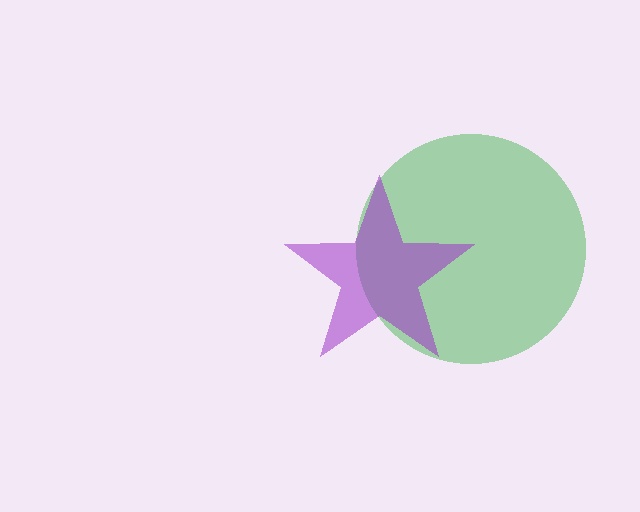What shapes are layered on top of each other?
The layered shapes are: a green circle, a purple star.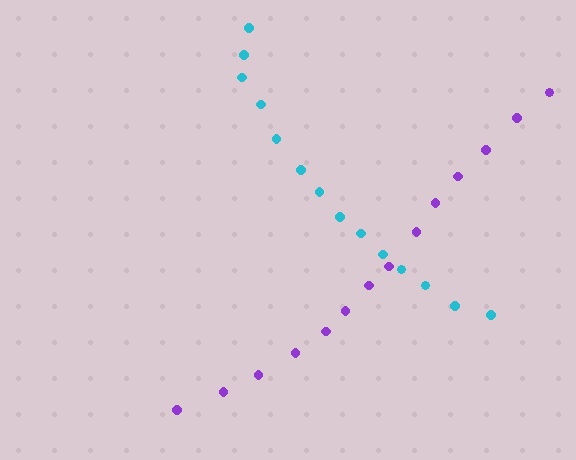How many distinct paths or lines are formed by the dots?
There are 2 distinct paths.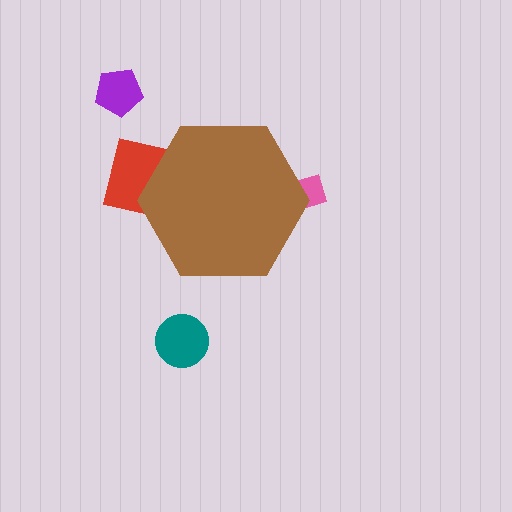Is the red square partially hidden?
Yes, the red square is partially hidden behind the brown hexagon.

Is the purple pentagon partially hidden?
No, the purple pentagon is fully visible.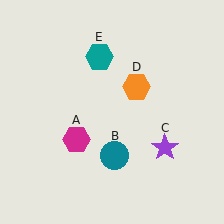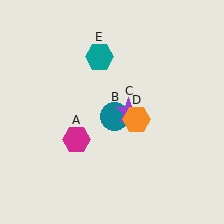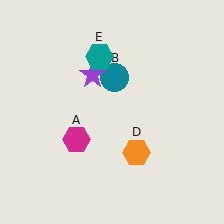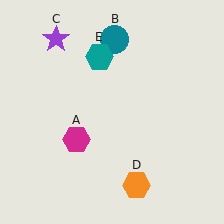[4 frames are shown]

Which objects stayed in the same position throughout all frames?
Magenta hexagon (object A) and teal hexagon (object E) remained stationary.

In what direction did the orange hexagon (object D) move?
The orange hexagon (object D) moved down.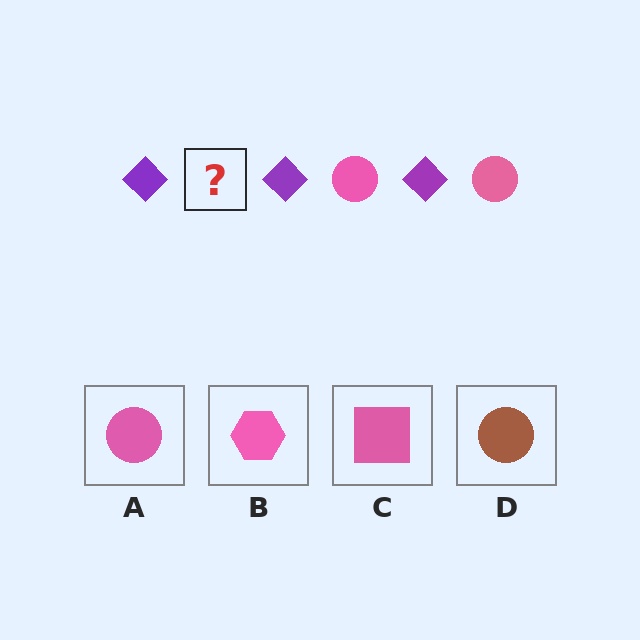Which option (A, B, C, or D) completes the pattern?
A.